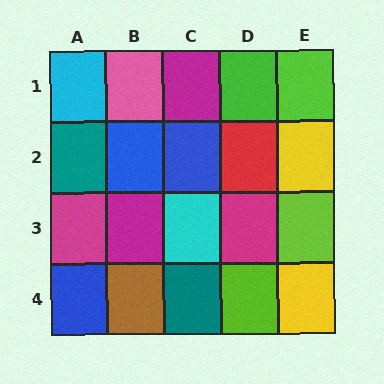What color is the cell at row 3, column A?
Magenta.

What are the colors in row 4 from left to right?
Blue, brown, teal, lime, yellow.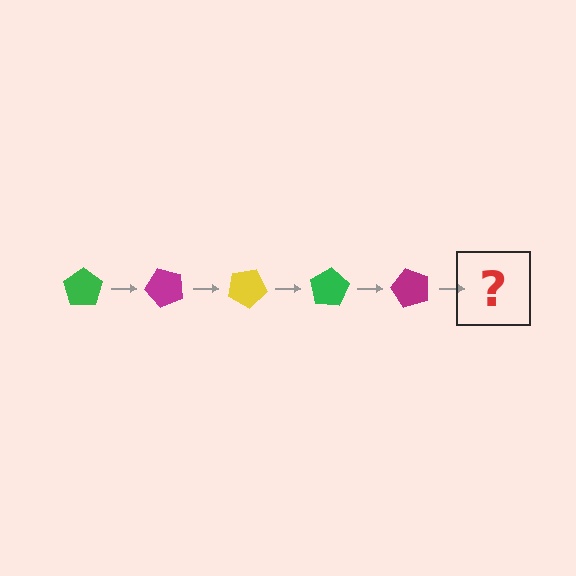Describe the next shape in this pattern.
It should be a yellow pentagon, rotated 250 degrees from the start.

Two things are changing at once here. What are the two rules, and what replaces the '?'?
The two rules are that it rotates 50 degrees each step and the color cycles through green, magenta, and yellow. The '?' should be a yellow pentagon, rotated 250 degrees from the start.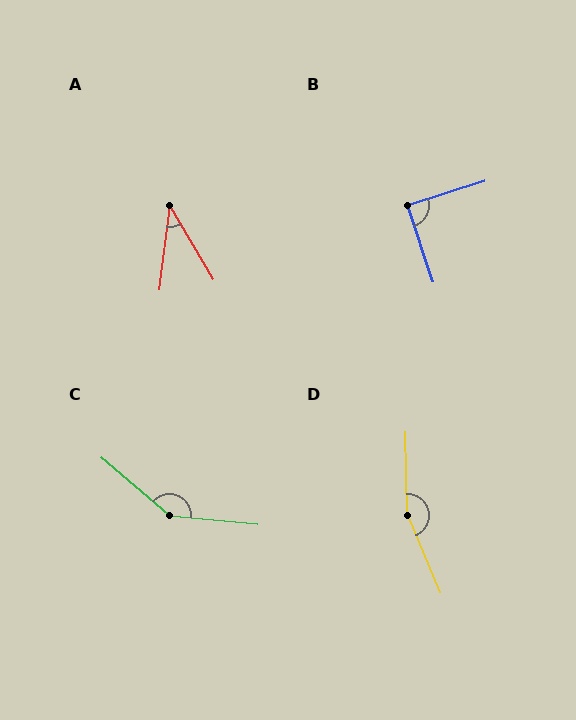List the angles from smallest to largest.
A (38°), B (89°), C (145°), D (158°).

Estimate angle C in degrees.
Approximately 145 degrees.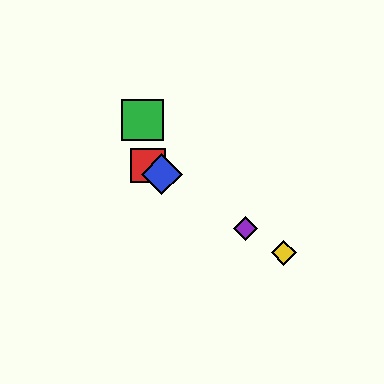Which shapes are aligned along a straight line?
The red square, the blue diamond, the yellow diamond, the purple diamond are aligned along a straight line.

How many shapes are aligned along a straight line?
4 shapes (the red square, the blue diamond, the yellow diamond, the purple diamond) are aligned along a straight line.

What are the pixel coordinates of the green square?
The green square is at (143, 120).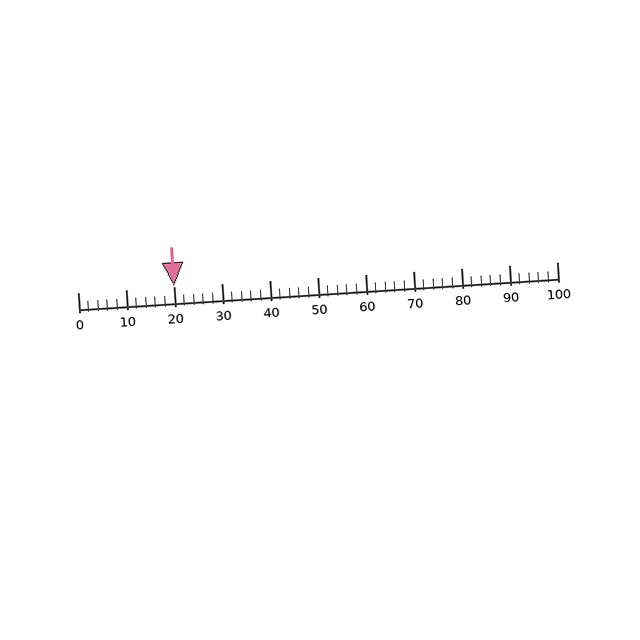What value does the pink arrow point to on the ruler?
The pink arrow points to approximately 20.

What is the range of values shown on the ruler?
The ruler shows values from 0 to 100.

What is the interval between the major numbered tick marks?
The major tick marks are spaced 10 units apart.